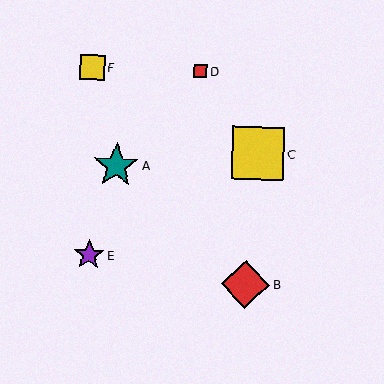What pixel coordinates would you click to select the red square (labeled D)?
Click at (200, 71) to select the red square D.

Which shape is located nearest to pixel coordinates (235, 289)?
The red diamond (labeled B) at (245, 284) is nearest to that location.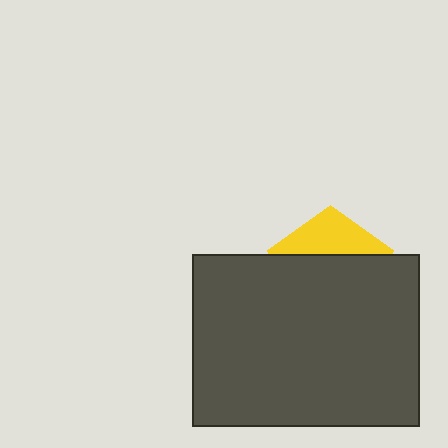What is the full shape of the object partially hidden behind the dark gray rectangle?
The partially hidden object is a yellow pentagon.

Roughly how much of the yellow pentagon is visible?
A small part of it is visible (roughly 31%).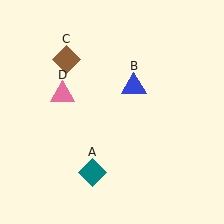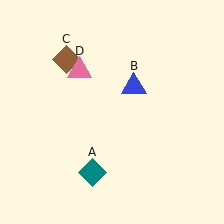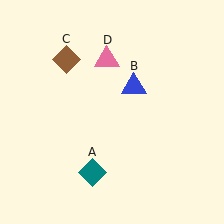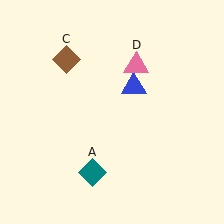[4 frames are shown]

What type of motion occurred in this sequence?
The pink triangle (object D) rotated clockwise around the center of the scene.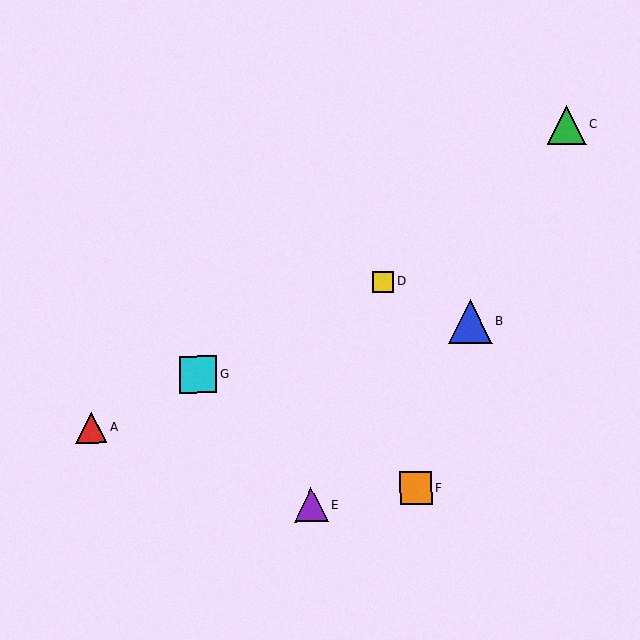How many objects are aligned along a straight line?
3 objects (A, D, G) are aligned along a straight line.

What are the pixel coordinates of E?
Object E is at (311, 505).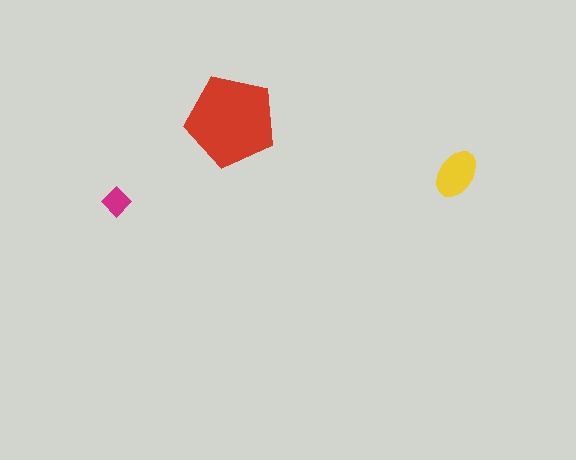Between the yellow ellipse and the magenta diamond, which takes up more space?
The yellow ellipse.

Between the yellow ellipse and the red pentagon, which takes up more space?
The red pentagon.